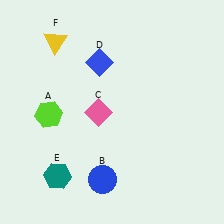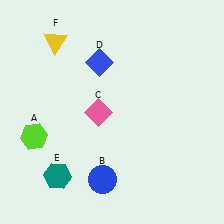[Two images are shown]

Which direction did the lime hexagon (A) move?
The lime hexagon (A) moved down.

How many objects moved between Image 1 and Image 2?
1 object moved between the two images.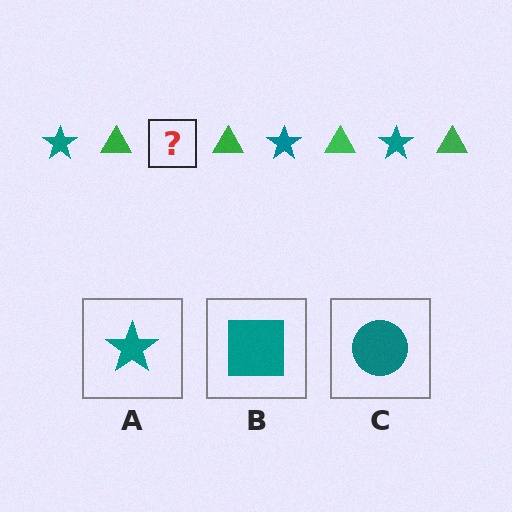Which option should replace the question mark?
Option A.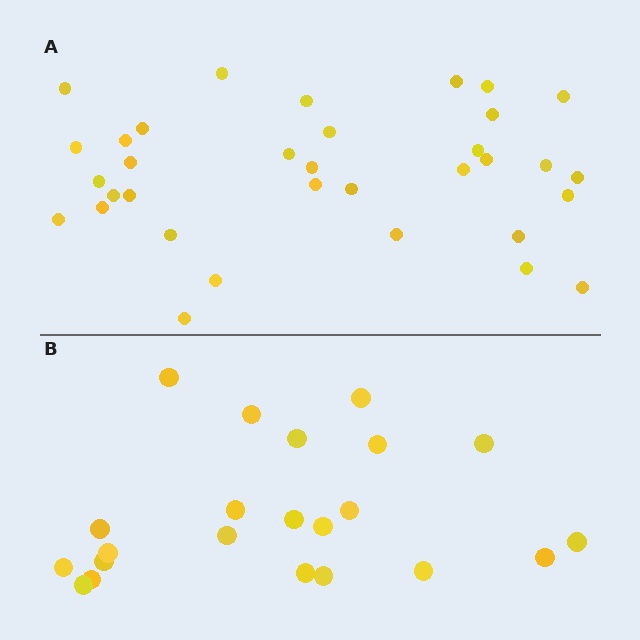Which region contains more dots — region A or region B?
Region A (the top region) has more dots.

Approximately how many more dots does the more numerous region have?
Region A has roughly 12 or so more dots than region B.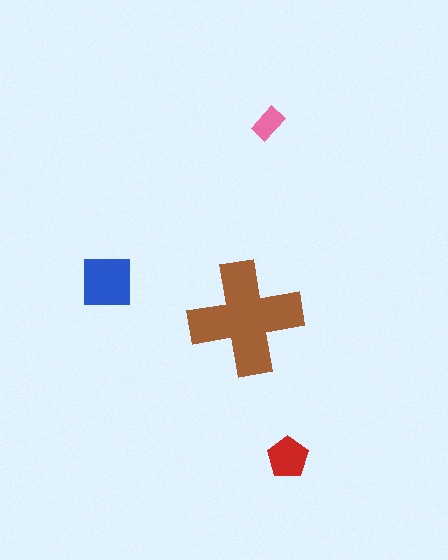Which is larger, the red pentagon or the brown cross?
The brown cross.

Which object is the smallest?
The pink rectangle.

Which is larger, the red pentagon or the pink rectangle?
The red pentagon.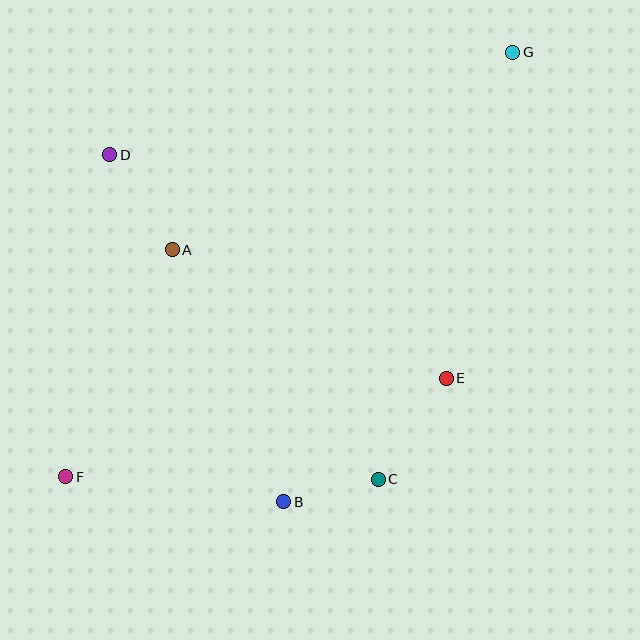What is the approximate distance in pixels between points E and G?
The distance between E and G is approximately 333 pixels.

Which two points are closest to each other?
Points B and C are closest to each other.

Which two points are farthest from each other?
Points F and G are farthest from each other.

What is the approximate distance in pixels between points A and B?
The distance between A and B is approximately 275 pixels.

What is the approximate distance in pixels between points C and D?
The distance between C and D is approximately 421 pixels.